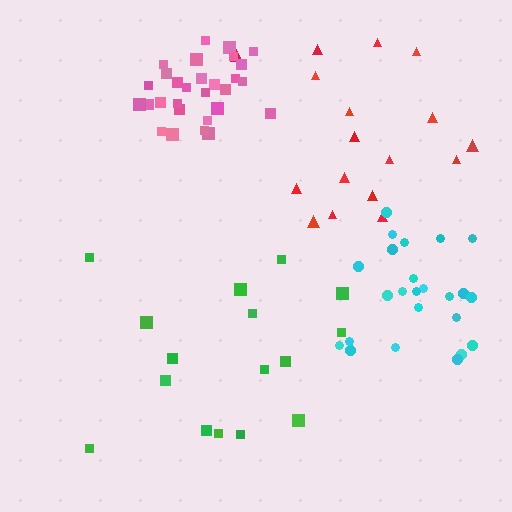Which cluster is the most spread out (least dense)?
Red.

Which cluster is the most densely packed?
Pink.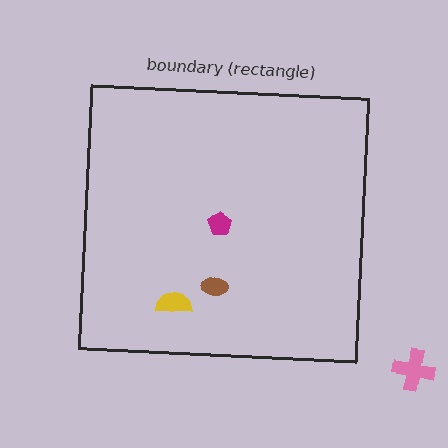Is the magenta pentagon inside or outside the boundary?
Inside.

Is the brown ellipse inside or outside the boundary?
Inside.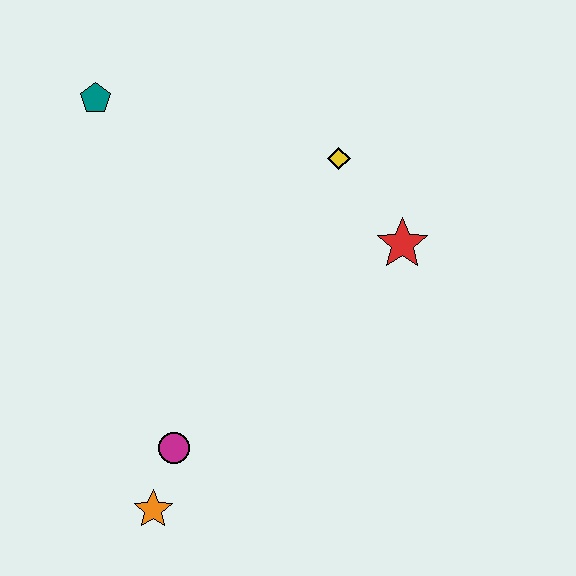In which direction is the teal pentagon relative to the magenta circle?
The teal pentagon is above the magenta circle.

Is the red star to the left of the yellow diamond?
No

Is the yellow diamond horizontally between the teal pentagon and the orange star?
No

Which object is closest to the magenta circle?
The orange star is closest to the magenta circle.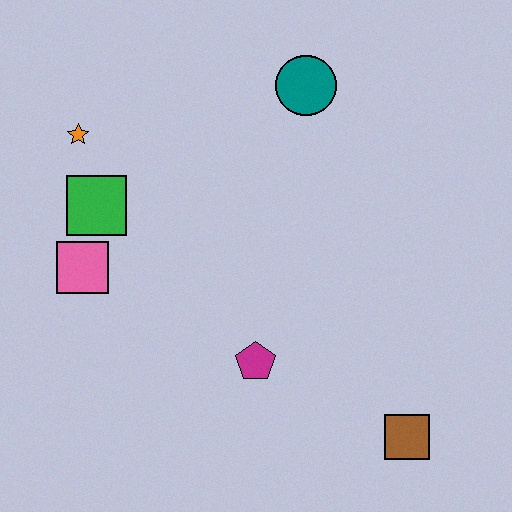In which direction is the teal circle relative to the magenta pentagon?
The teal circle is above the magenta pentagon.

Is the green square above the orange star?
No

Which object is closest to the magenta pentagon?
The brown square is closest to the magenta pentagon.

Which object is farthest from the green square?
The brown square is farthest from the green square.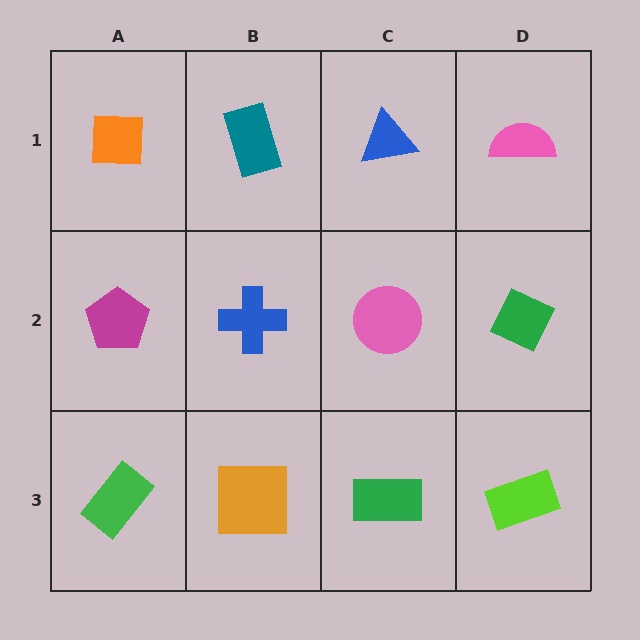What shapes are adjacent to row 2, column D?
A pink semicircle (row 1, column D), a lime rectangle (row 3, column D), a pink circle (row 2, column C).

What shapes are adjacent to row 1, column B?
A blue cross (row 2, column B), an orange square (row 1, column A), a blue triangle (row 1, column C).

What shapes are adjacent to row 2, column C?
A blue triangle (row 1, column C), a green rectangle (row 3, column C), a blue cross (row 2, column B), a green diamond (row 2, column D).